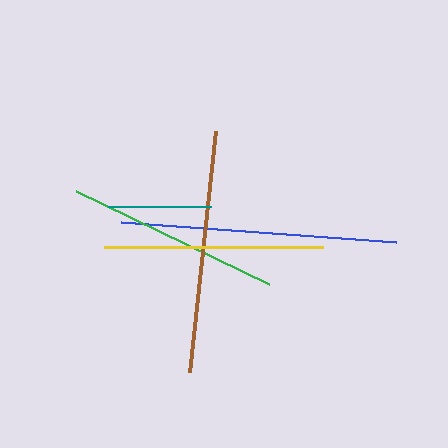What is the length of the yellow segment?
The yellow segment is approximately 219 pixels long.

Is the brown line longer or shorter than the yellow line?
The brown line is longer than the yellow line.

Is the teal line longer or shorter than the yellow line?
The yellow line is longer than the teal line.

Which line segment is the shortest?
The teal line is the shortest at approximately 103 pixels.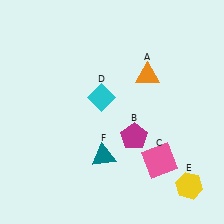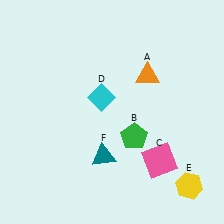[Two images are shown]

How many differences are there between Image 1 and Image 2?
There is 1 difference between the two images.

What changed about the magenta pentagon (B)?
In Image 1, B is magenta. In Image 2, it changed to green.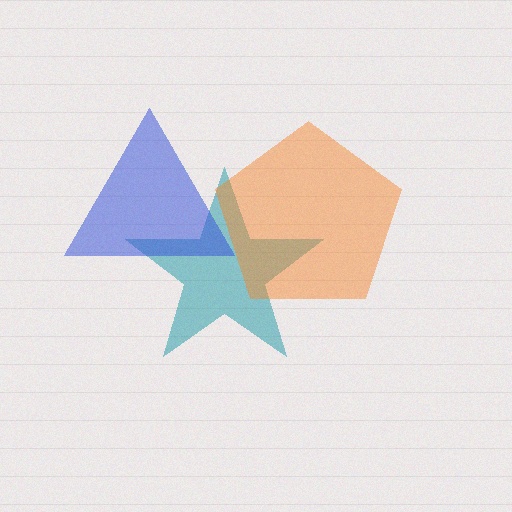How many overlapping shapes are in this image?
There are 3 overlapping shapes in the image.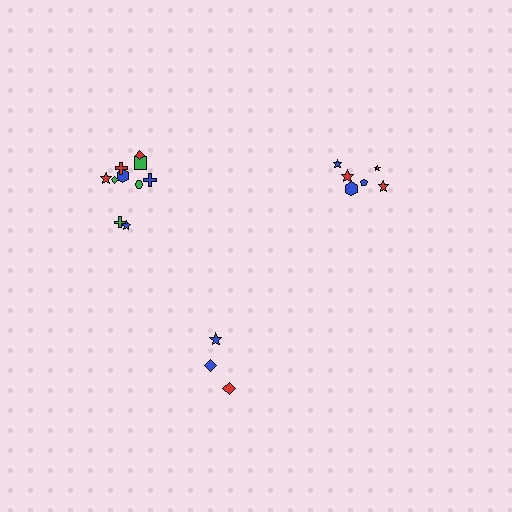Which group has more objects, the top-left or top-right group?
The top-left group.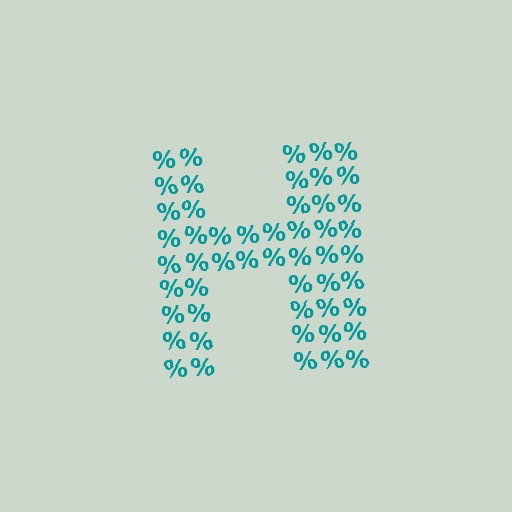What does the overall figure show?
The overall figure shows the letter H.